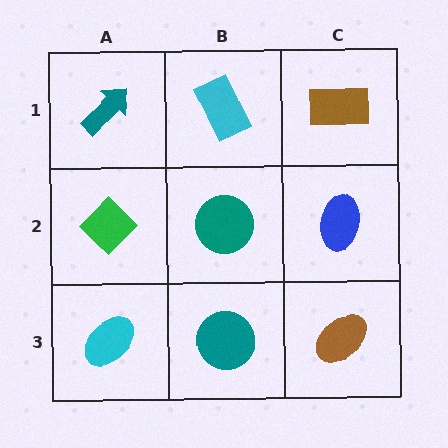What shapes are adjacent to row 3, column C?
A blue ellipse (row 2, column C), a teal circle (row 3, column B).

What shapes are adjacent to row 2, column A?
A teal arrow (row 1, column A), a cyan ellipse (row 3, column A), a teal circle (row 2, column B).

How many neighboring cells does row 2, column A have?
3.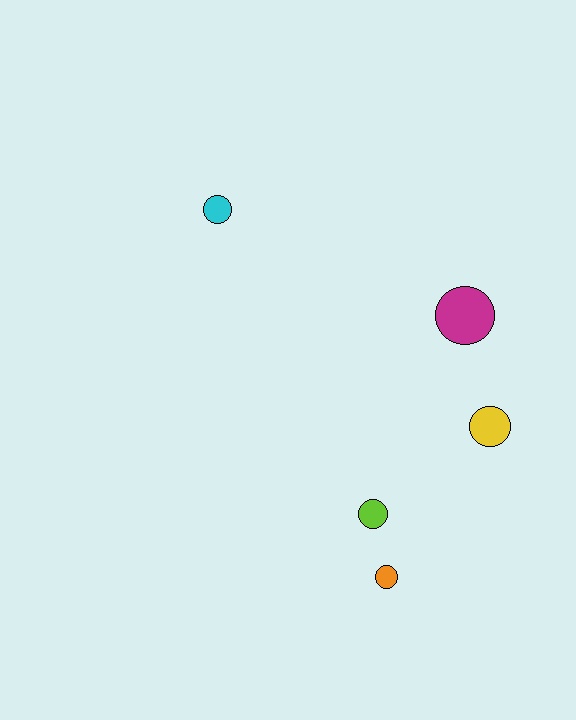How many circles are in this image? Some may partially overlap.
There are 5 circles.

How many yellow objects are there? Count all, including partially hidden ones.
There is 1 yellow object.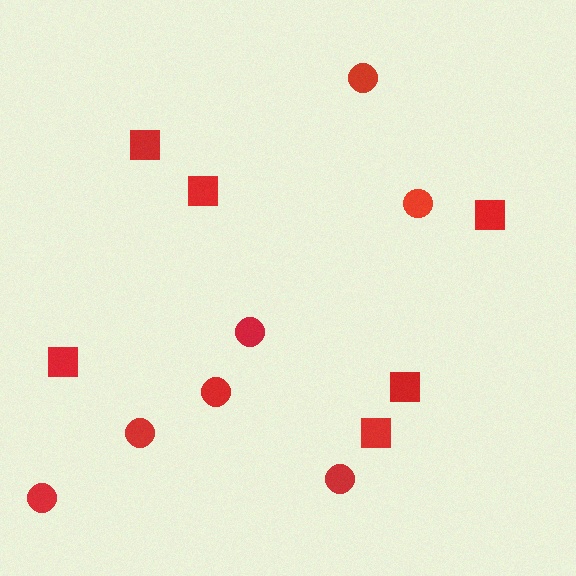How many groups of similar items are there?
There are 2 groups: one group of squares (6) and one group of circles (7).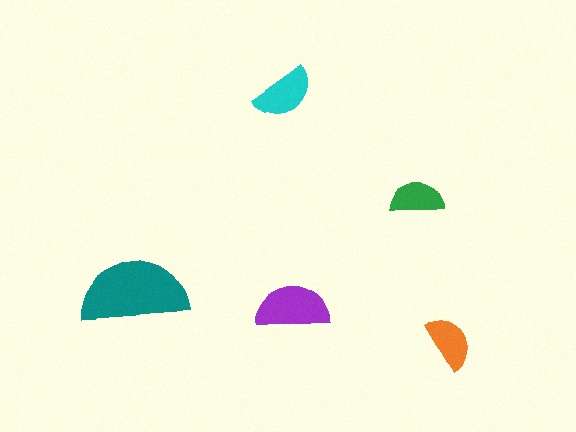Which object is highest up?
The cyan semicircle is topmost.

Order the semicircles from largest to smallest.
the teal one, the purple one, the cyan one, the orange one, the green one.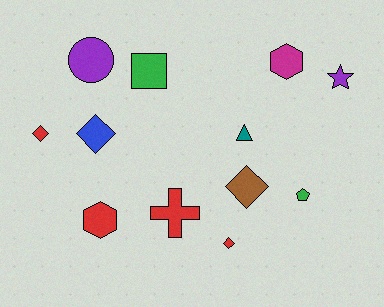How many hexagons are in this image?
There are 2 hexagons.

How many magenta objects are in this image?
There is 1 magenta object.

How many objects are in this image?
There are 12 objects.